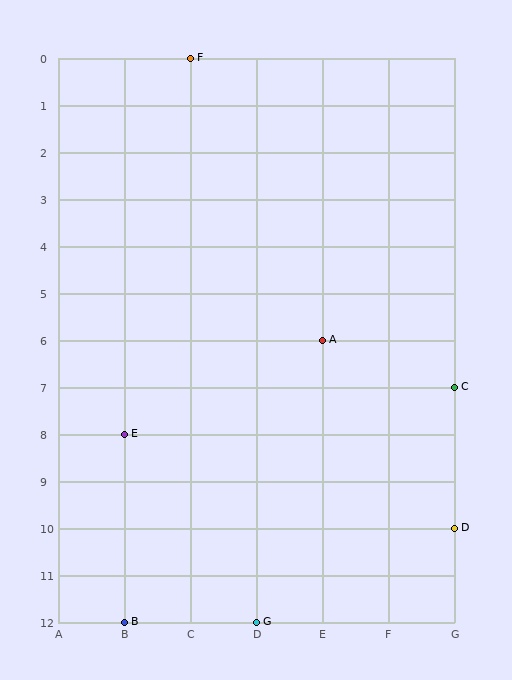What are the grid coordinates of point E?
Point E is at grid coordinates (B, 8).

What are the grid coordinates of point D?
Point D is at grid coordinates (G, 10).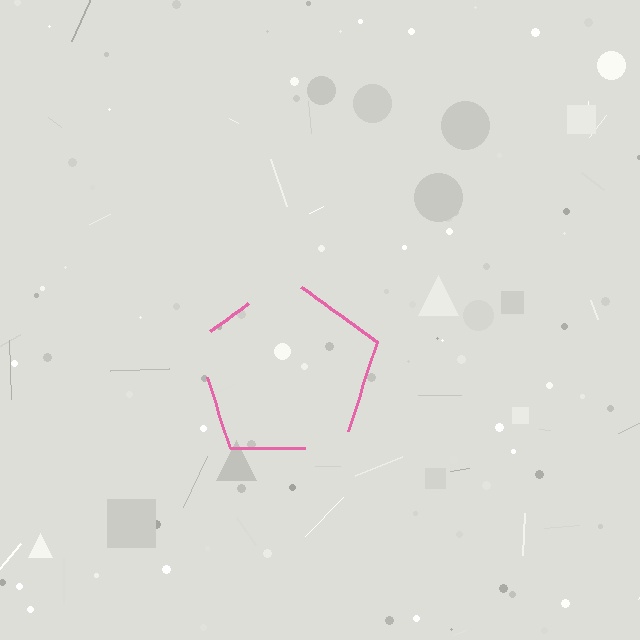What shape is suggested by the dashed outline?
The dashed outline suggests a pentagon.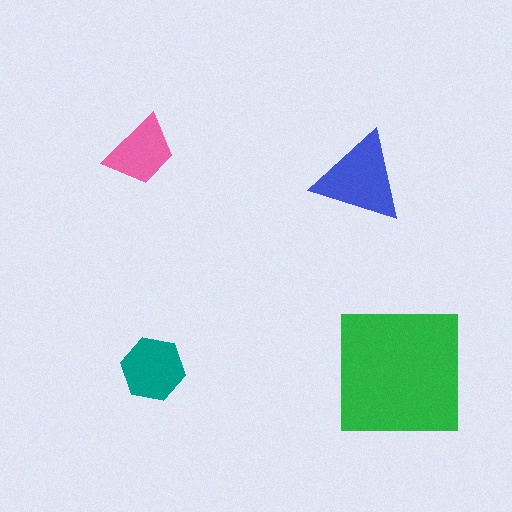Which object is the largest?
The green square.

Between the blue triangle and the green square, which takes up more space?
The green square.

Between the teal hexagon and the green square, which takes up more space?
The green square.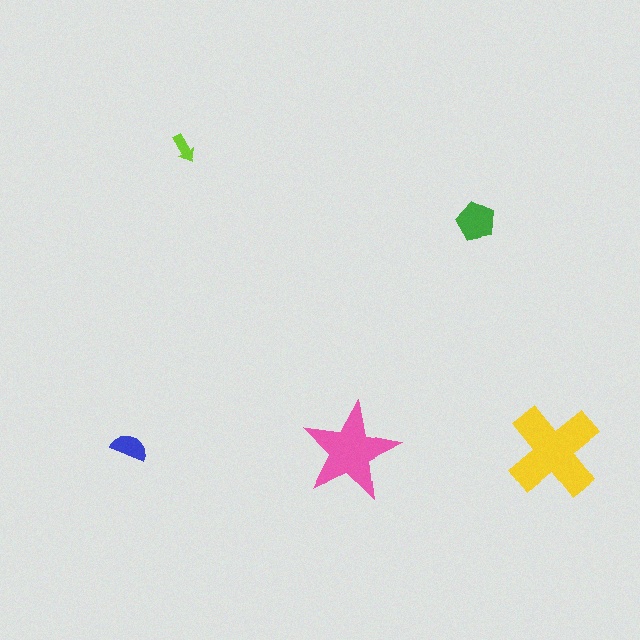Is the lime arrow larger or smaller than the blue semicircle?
Smaller.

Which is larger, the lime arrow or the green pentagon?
The green pentagon.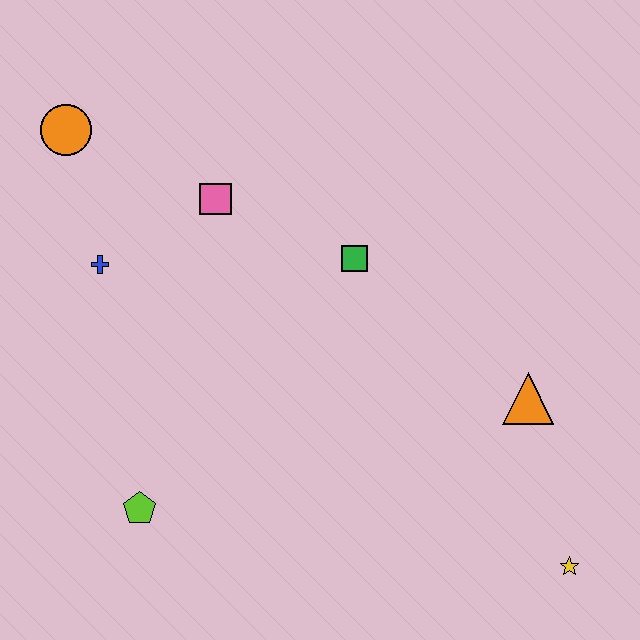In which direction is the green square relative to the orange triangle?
The green square is to the left of the orange triangle.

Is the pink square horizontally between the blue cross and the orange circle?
No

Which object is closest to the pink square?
The blue cross is closest to the pink square.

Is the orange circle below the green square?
No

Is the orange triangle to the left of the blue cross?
No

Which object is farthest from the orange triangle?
The orange circle is farthest from the orange triangle.